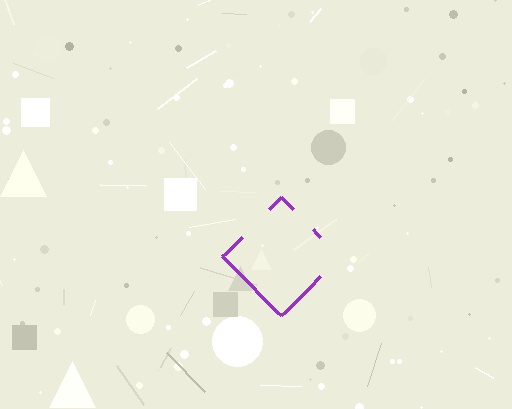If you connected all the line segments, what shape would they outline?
They would outline a diamond.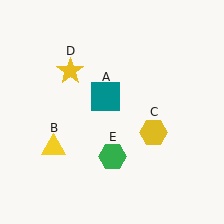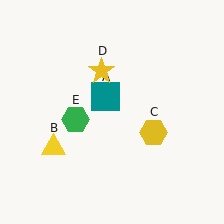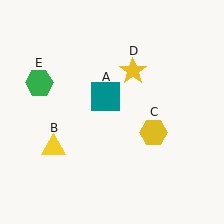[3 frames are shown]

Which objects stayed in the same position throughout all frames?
Teal square (object A) and yellow triangle (object B) and yellow hexagon (object C) remained stationary.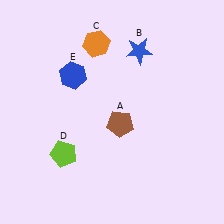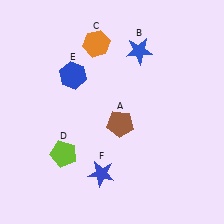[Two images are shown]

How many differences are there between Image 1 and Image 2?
There is 1 difference between the two images.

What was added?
A blue star (F) was added in Image 2.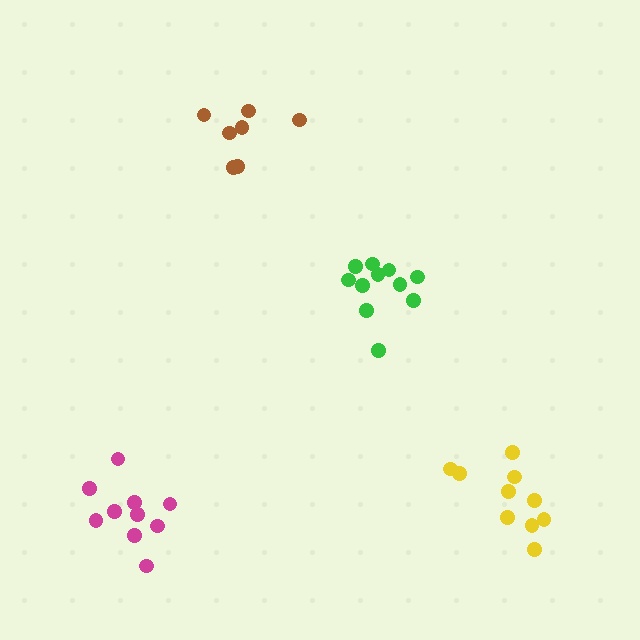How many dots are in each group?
Group 1: 11 dots, Group 2: 7 dots, Group 3: 10 dots, Group 4: 10 dots (38 total).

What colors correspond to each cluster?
The clusters are colored: green, brown, magenta, yellow.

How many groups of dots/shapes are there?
There are 4 groups.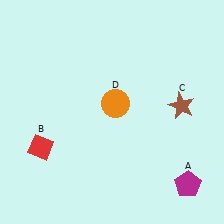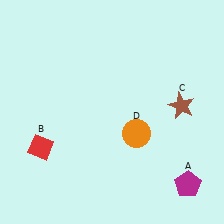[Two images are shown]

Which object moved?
The orange circle (D) moved down.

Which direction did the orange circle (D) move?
The orange circle (D) moved down.